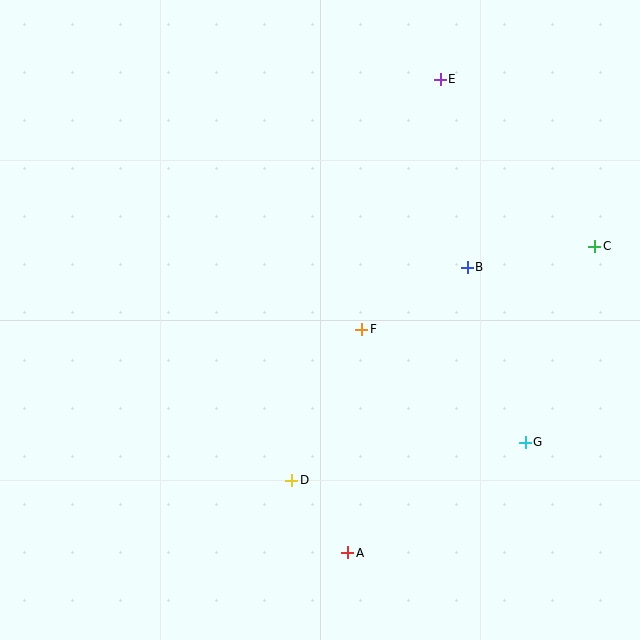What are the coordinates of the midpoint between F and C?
The midpoint between F and C is at (478, 288).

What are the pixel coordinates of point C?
Point C is at (595, 246).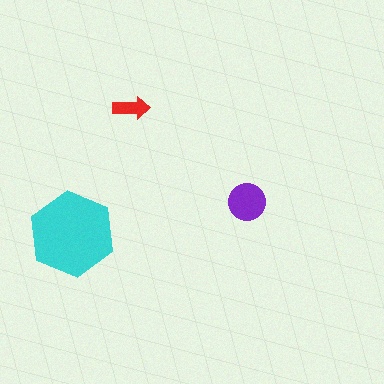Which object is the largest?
The cyan hexagon.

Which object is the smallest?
The red arrow.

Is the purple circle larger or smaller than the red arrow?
Larger.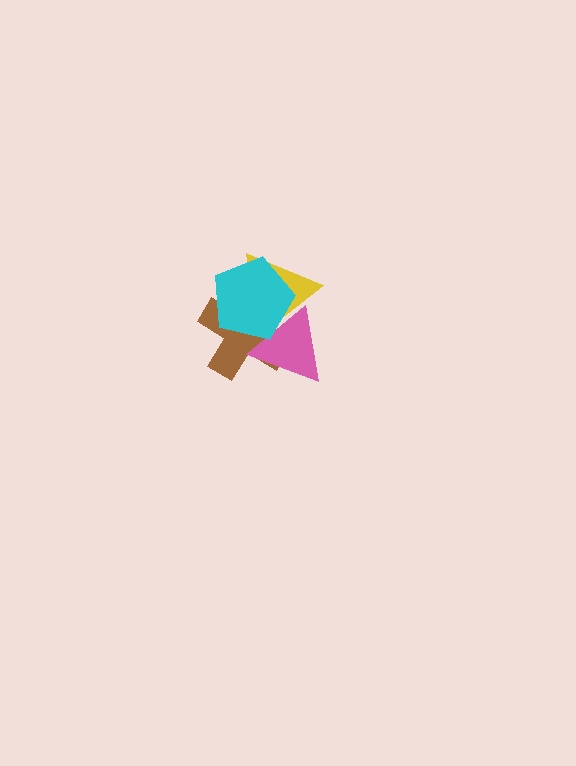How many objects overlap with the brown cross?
3 objects overlap with the brown cross.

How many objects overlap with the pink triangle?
3 objects overlap with the pink triangle.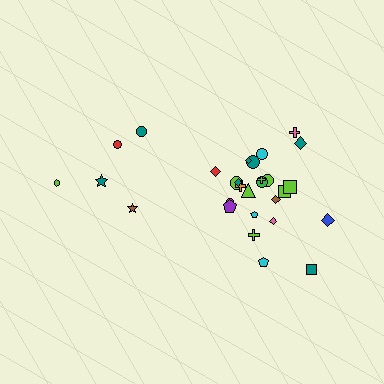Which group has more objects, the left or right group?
The right group.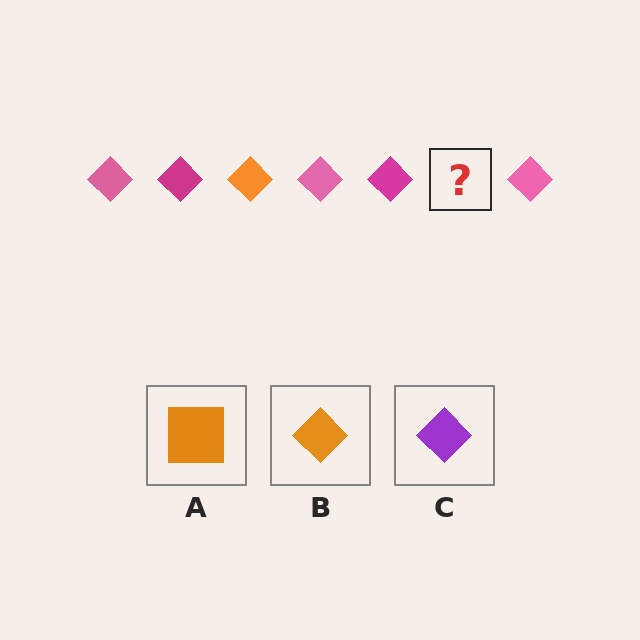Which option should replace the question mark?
Option B.